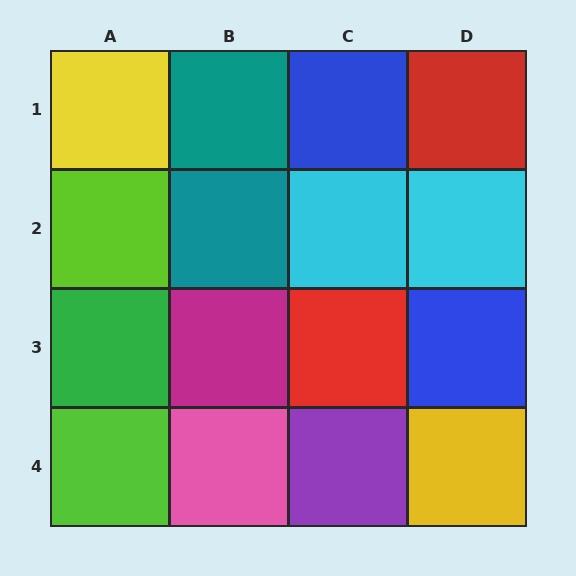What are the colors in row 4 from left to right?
Lime, pink, purple, yellow.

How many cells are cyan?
2 cells are cyan.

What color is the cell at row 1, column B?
Teal.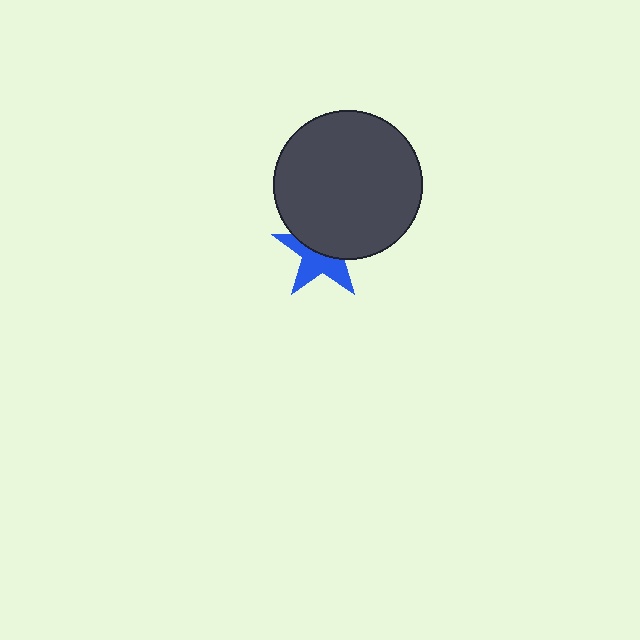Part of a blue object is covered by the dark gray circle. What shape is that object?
It is a star.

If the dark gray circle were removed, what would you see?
You would see the complete blue star.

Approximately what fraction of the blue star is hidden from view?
Roughly 51% of the blue star is hidden behind the dark gray circle.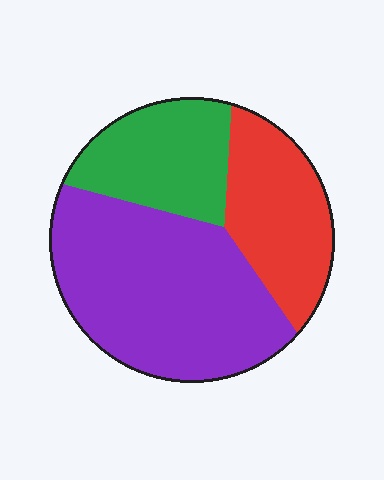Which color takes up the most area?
Purple, at roughly 50%.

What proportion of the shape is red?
Red covers about 25% of the shape.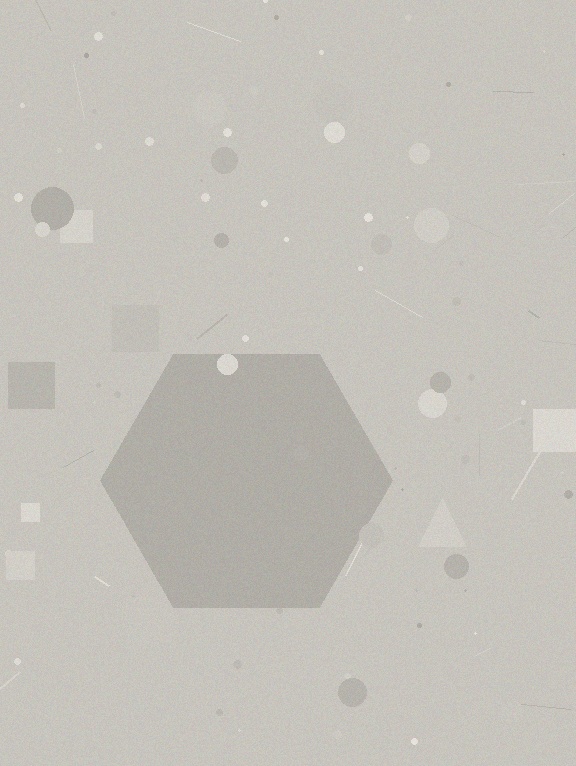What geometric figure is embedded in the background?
A hexagon is embedded in the background.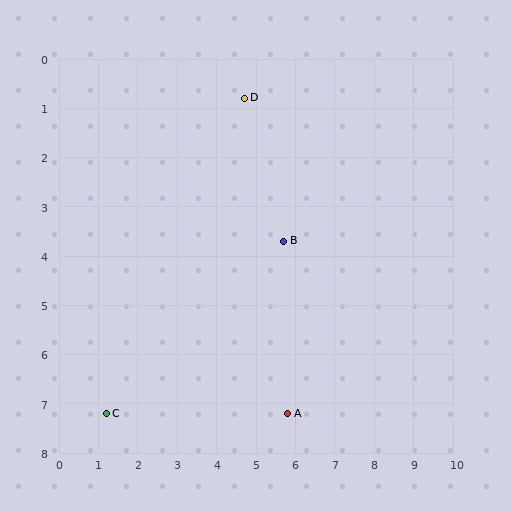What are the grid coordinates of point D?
Point D is at approximately (4.7, 0.8).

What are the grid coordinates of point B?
Point B is at approximately (5.7, 3.7).